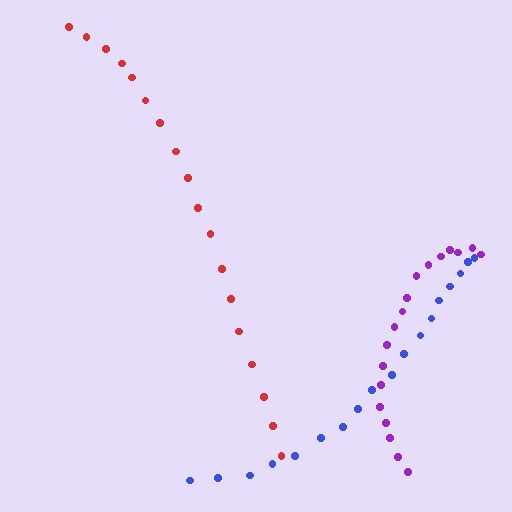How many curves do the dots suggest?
There are 3 distinct paths.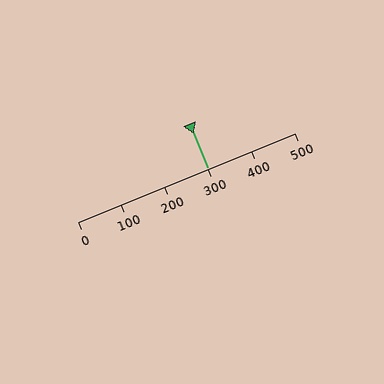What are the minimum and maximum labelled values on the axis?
The axis runs from 0 to 500.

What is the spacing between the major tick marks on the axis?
The major ticks are spaced 100 apart.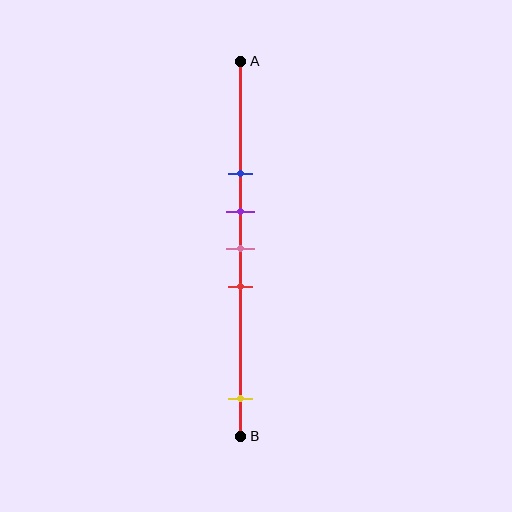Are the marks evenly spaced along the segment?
No, the marks are not evenly spaced.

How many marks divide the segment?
There are 5 marks dividing the segment.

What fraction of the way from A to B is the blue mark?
The blue mark is approximately 30% (0.3) of the way from A to B.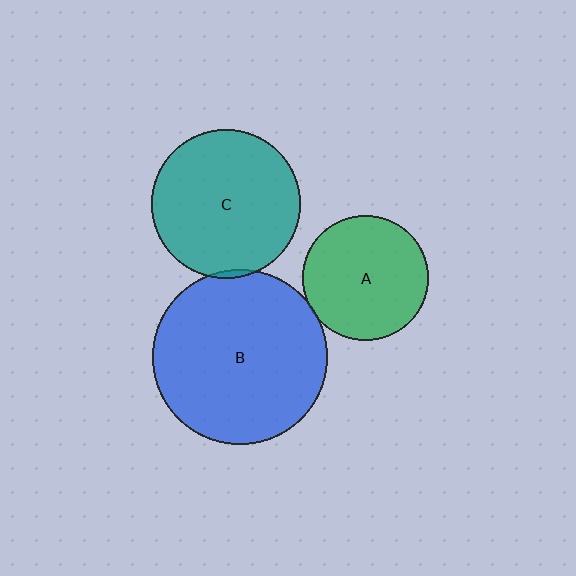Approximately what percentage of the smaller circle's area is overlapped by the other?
Approximately 5%.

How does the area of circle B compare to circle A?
Approximately 1.9 times.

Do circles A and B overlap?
Yes.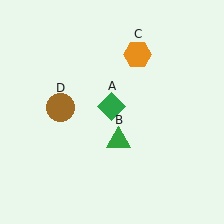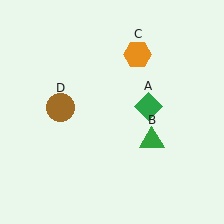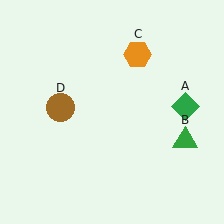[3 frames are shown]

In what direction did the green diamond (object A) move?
The green diamond (object A) moved right.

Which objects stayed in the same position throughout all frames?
Orange hexagon (object C) and brown circle (object D) remained stationary.